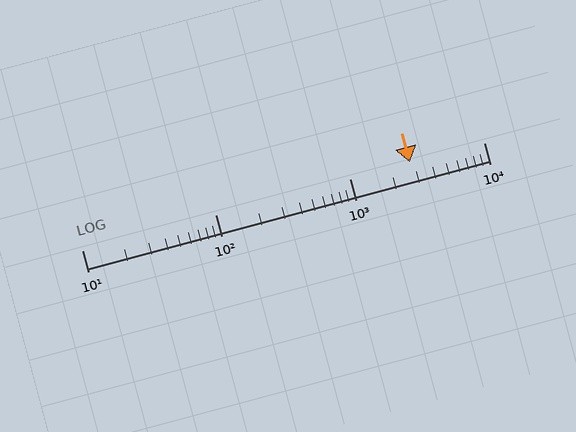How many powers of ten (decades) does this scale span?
The scale spans 3 decades, from 10 to 10000.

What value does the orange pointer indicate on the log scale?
The pointer indicates approximately 2800.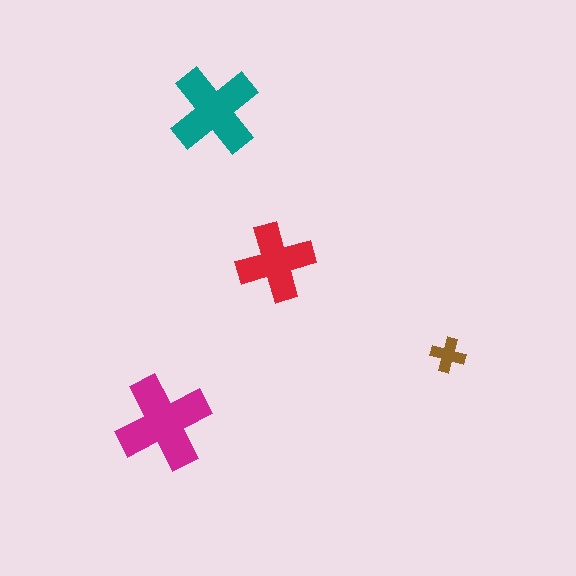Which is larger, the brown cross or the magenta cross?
The magenta one.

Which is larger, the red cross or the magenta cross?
The magenta one.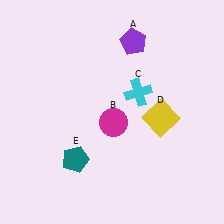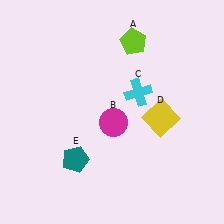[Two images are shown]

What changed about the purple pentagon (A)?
In Image 1, A is purple. In Image 2, it changed to lime.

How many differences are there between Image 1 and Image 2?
There is 1 difference between the two images.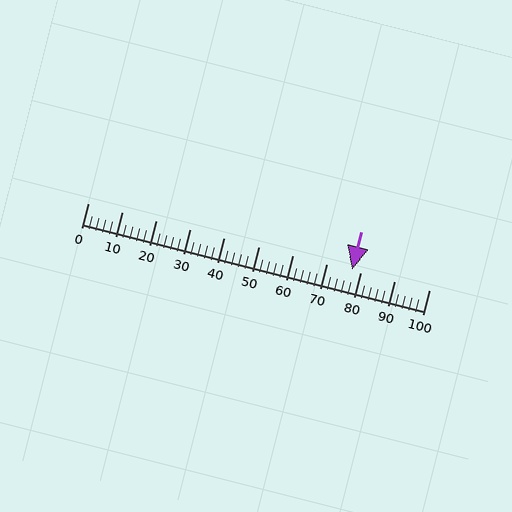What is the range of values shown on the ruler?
The ruler shows values from 0 to 100.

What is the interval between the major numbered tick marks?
The major tick marks are spaced 10 units apart.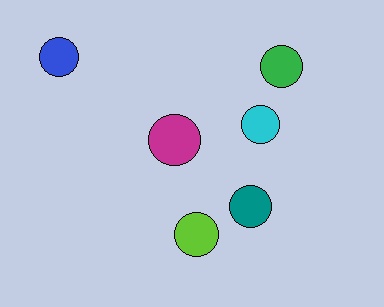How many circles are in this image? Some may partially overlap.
There are 6 circles.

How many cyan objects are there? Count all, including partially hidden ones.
There is 1 cyan object.